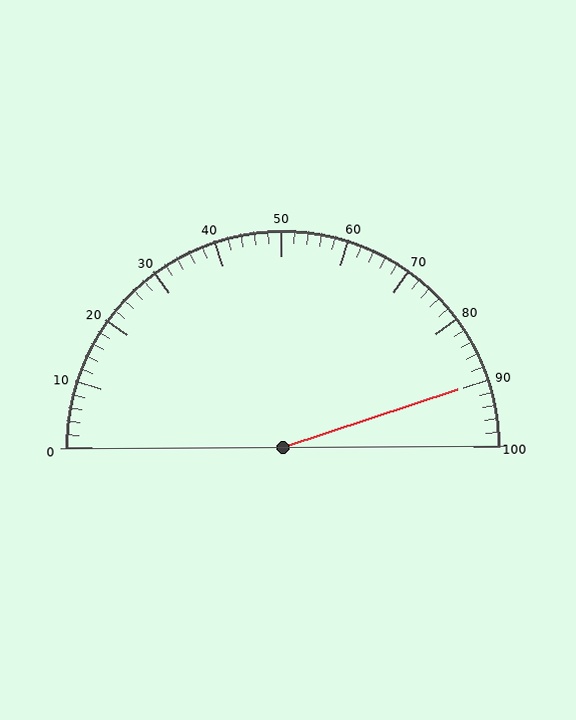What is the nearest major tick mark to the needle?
The nearest major tick mark is 90.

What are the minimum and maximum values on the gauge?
The gauge ranges from 0 to 100.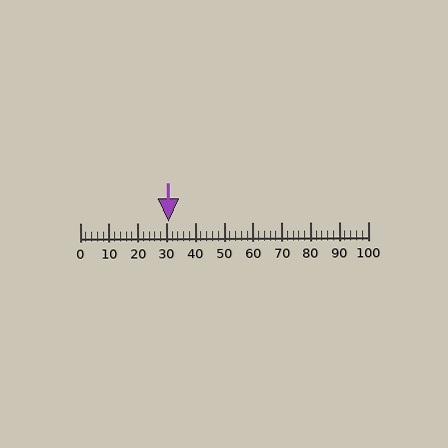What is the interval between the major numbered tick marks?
The major tick marks are spaced 10 units apart.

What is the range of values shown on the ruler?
The ruler shows values from 0 to 100.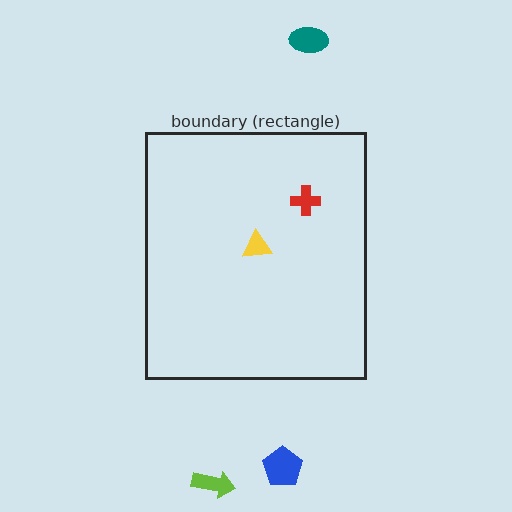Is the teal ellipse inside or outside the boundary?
Outside.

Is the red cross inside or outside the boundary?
Inside.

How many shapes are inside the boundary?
2 inside, 3 outside.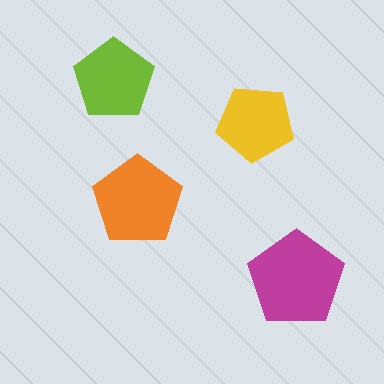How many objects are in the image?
There are 4 objects in the image.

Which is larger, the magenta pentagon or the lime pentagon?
The magenta one.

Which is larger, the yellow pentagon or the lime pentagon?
The lime one.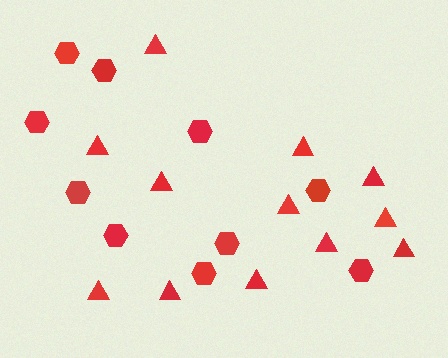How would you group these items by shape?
There are 2 groups: one group of hexagons (10) and one group of triangles (12).